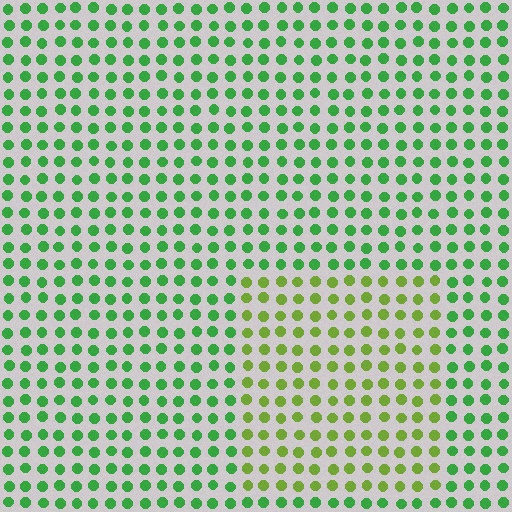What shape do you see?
I see a rectangle.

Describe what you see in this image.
The image is filled with small green elements in a uniform arrangement. A rectangle-shaped region is visible where the elements are tinted to a slightly different hue, forming a subtle color boundary.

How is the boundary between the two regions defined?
The boundary is defined purely by a slight shift in hue (about 38 degrees). Spacing, size, and orientation are identical on both sides.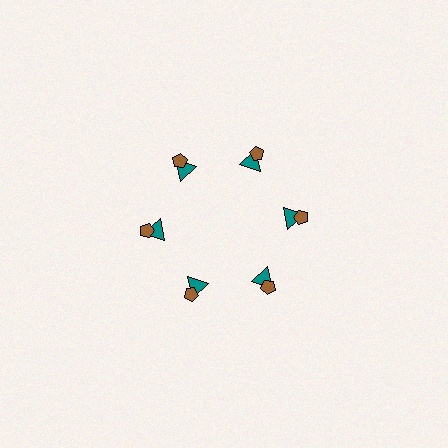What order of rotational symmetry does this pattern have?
This pattern has 6-fold rotational symmetry.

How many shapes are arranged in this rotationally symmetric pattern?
There are 12 shapes, arranged in 6 groups of 2.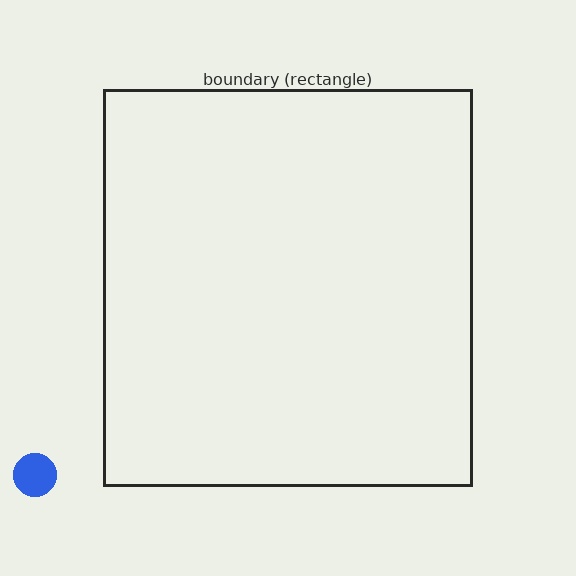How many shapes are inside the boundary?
0 inside, 1 outside.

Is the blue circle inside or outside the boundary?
Outside.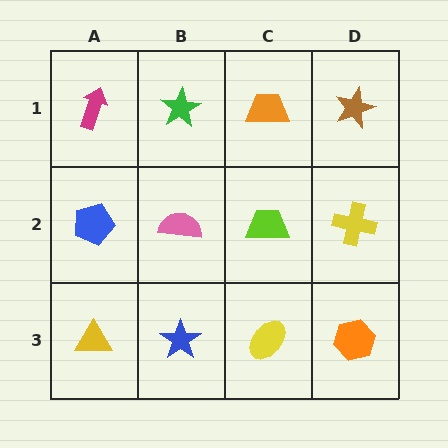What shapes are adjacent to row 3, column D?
A yellow cross (row 2, column D), a yellow ellipse (row 3, column C).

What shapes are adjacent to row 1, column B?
A pink semicircle (row 2, column B), a magenta arrow (row 1, column A), an orange trapezoid (row 1, column C).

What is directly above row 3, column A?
A blue pentagon.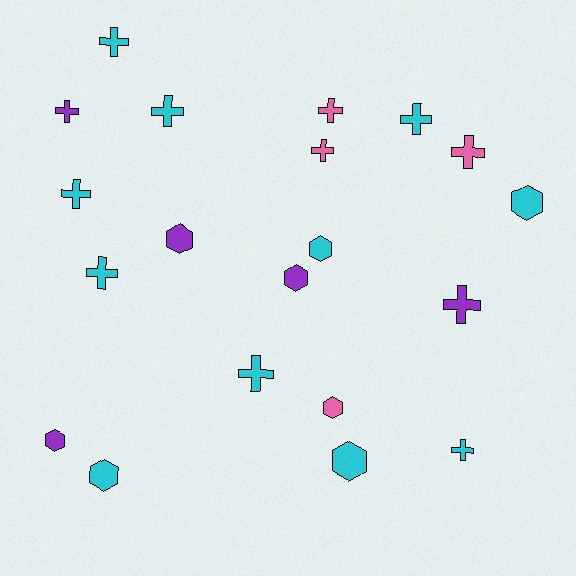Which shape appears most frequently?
Cross, with 12 objects.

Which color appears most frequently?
Cyan, with 11 objects.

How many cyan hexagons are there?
There are 4 cyan hexagons.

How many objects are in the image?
There are 20 objects.